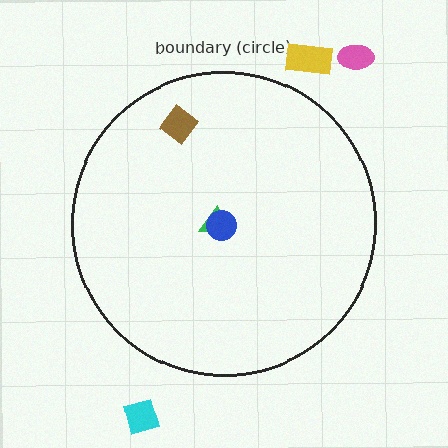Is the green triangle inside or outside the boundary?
Inside.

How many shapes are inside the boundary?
3 inside, 3 outside.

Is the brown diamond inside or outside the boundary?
Inside.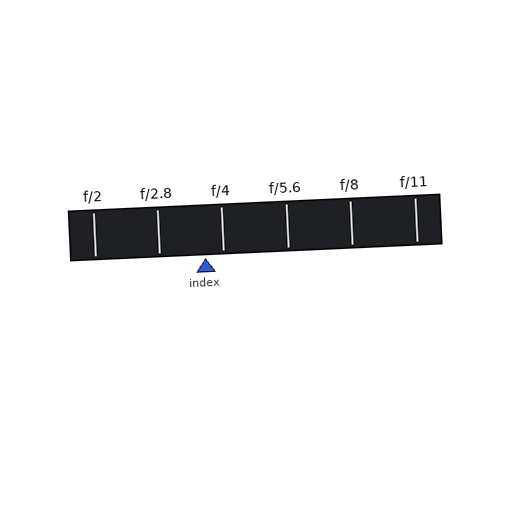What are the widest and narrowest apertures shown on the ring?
The widest aperture shown is f/2 and the narrowest is f/11.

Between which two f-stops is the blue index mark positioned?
The index mark is between f/2.8 and f/4.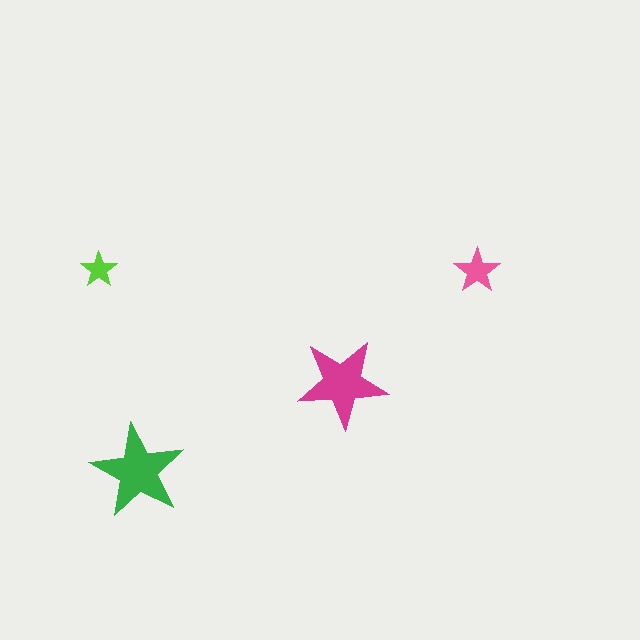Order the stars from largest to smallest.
the green one, the magenta one, the pink one, the lime one.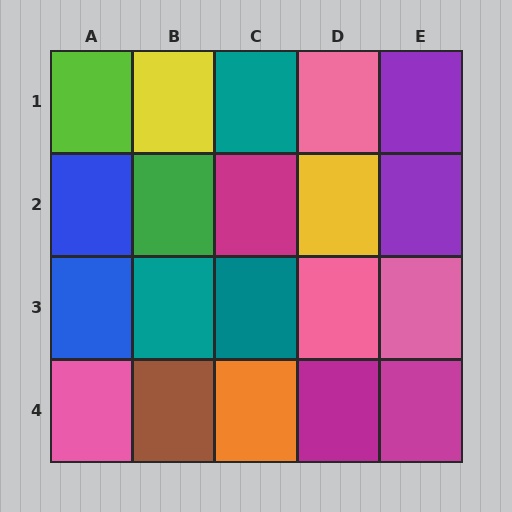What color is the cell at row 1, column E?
Purple.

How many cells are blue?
2 cells are blue.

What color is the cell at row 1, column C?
Teal.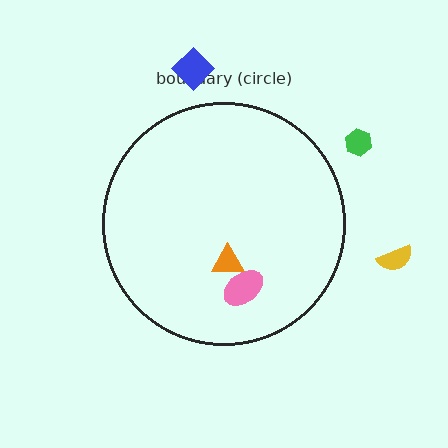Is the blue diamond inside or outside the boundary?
Outside.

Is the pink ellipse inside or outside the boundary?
Inside.